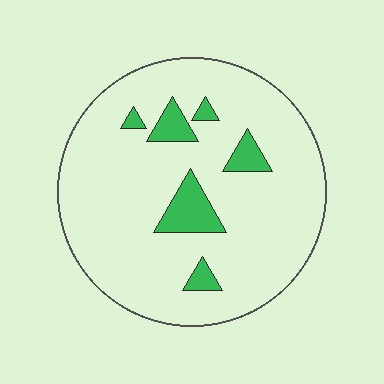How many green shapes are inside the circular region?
6.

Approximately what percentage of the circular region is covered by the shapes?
Approximately 10%.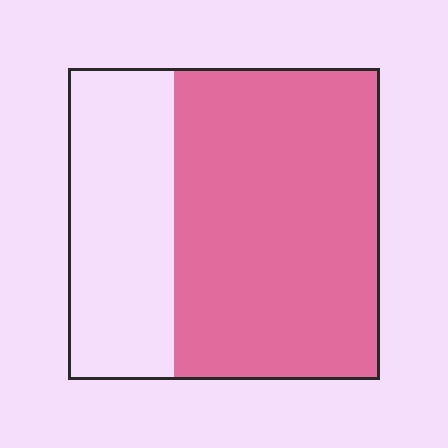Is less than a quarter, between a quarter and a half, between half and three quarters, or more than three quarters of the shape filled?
Between half and three quarters.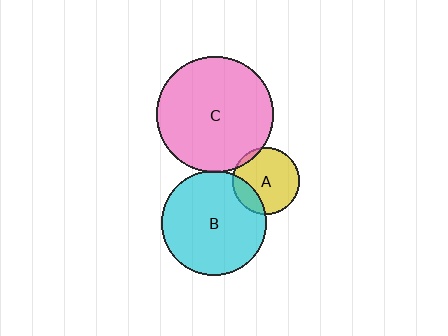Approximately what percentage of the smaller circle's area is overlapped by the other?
Approximately 5%.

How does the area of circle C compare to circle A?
Approximately 3.0 times.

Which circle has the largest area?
Circle C (pink).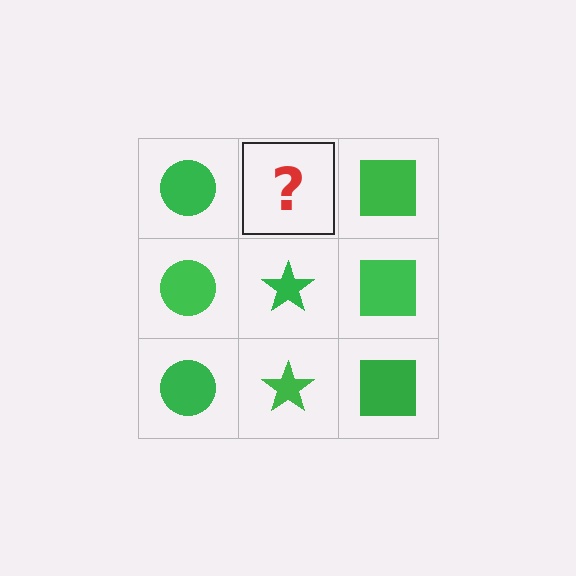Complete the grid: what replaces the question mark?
The question mark should be replaced with a green star.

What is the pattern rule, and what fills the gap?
The rule is that each column has a consistent shape. The gap should be filled with a green star.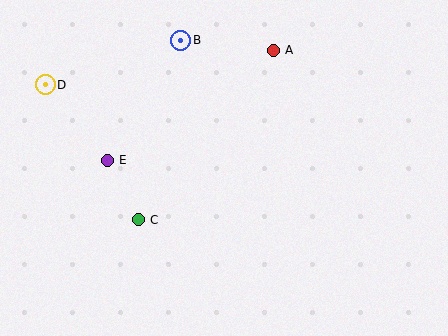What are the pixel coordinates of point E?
Point E is at (107, 160).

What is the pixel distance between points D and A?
The distance between D and A is 230 pixels.